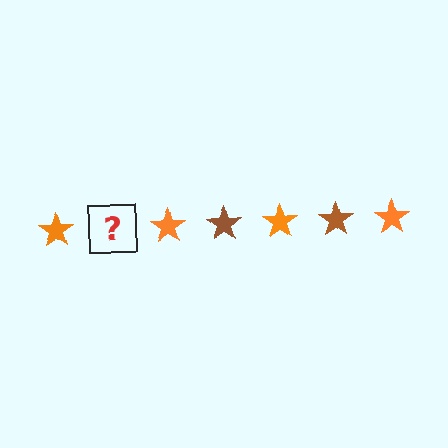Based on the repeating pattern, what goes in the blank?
The blank should be a brown star.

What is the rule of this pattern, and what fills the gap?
The rule is that the pattern cycles through orange, brown stars. The gap should be filled with a brown star.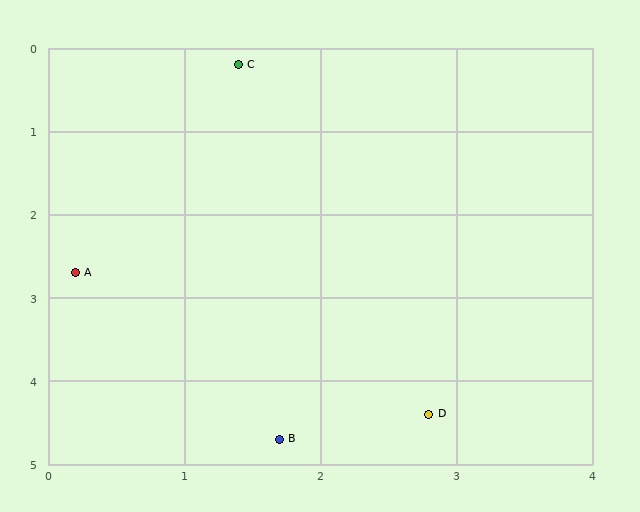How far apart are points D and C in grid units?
Points D and C are about 4.4 grid units apart.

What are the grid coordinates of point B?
Point B is at approximately (1.7, 4.7).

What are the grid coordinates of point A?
Point A is at approximately (0.2, 2.7).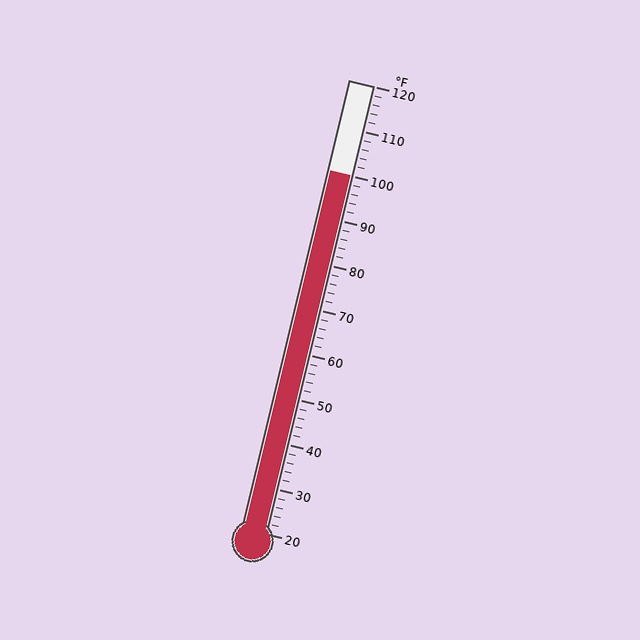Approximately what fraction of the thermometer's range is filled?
The thermometer is filled to approximately 80% of its range.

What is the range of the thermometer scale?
The thermometer scale ranges from 20°F to 120°F.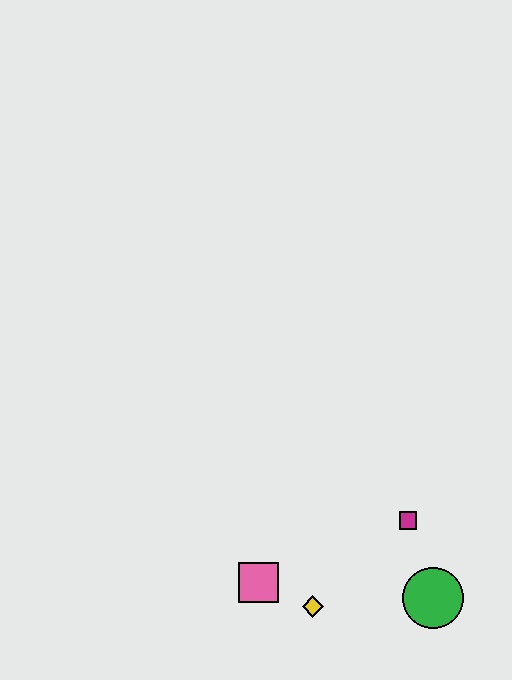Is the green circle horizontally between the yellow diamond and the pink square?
No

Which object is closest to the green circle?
The magenta square is closest to the green circle.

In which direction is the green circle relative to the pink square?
The green circle is to the right of the pink square.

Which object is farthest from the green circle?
The pink square is farthest from the green circle.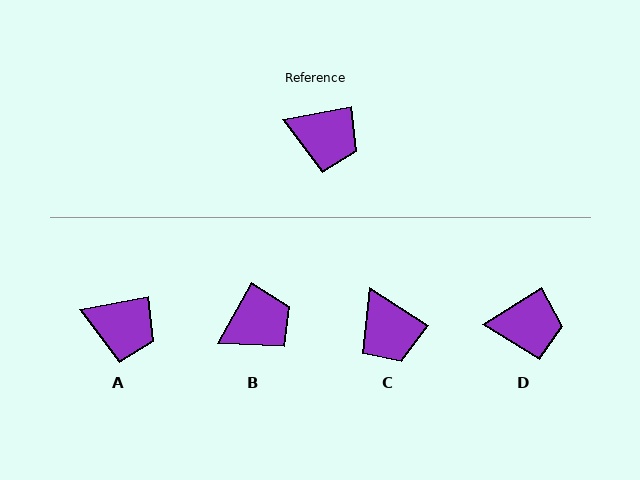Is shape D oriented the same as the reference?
No, it is off by about 22 degrees.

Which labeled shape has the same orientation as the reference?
A.